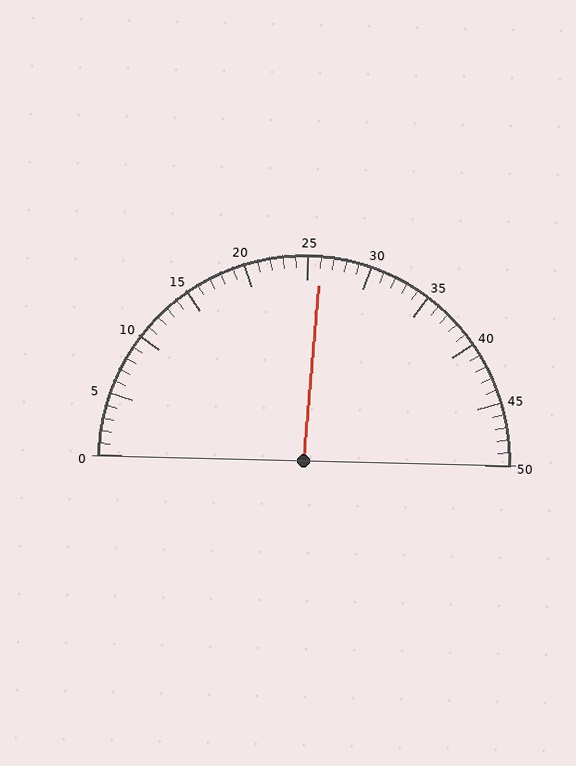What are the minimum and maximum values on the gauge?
The gauge ranges from 0 to 50.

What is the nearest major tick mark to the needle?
The nearest major tick mark is 25.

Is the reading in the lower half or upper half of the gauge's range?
The reading is in the upper half of the range (0 to 50).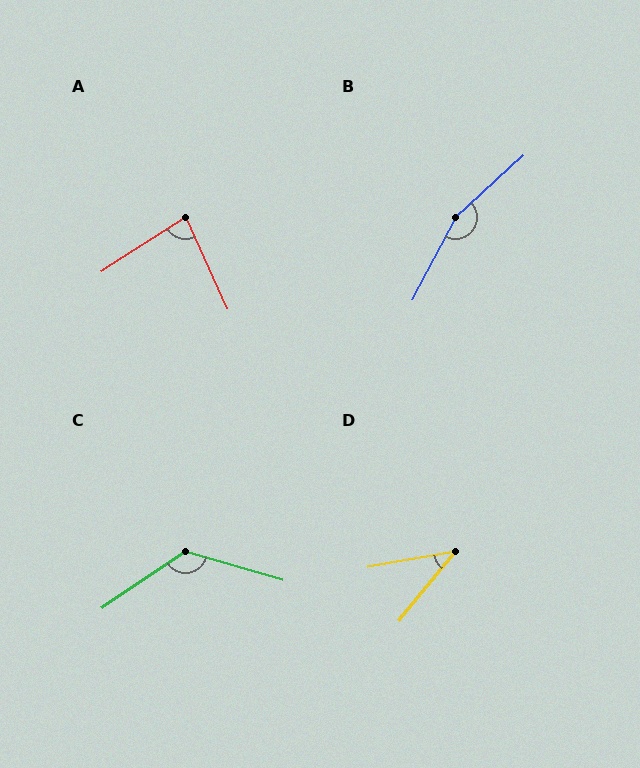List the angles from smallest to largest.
D (41°), A (81°), C (130°), B (160°).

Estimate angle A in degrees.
Approximately 81 degrees.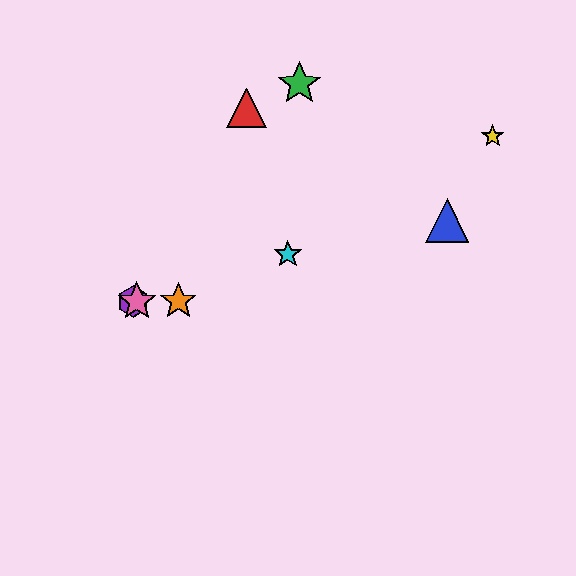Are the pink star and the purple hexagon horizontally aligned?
Yes, both are at y≈301.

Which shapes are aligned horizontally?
The purple hexagon, the orange star, the pink star are aligned horizontally.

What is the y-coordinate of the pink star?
The pink star is at y≈301.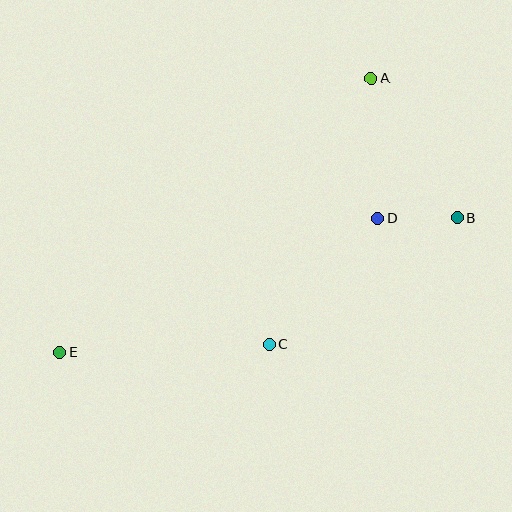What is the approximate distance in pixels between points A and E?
The distance between A and E is approximately 415 pixels.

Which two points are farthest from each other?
Points B and E are farthest from each other.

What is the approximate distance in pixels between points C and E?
The distance between C and E is approximately 210 pixels.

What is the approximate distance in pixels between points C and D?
The distance between C and D is approximately 166 pixels.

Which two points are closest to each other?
Points B and D are closest to each other.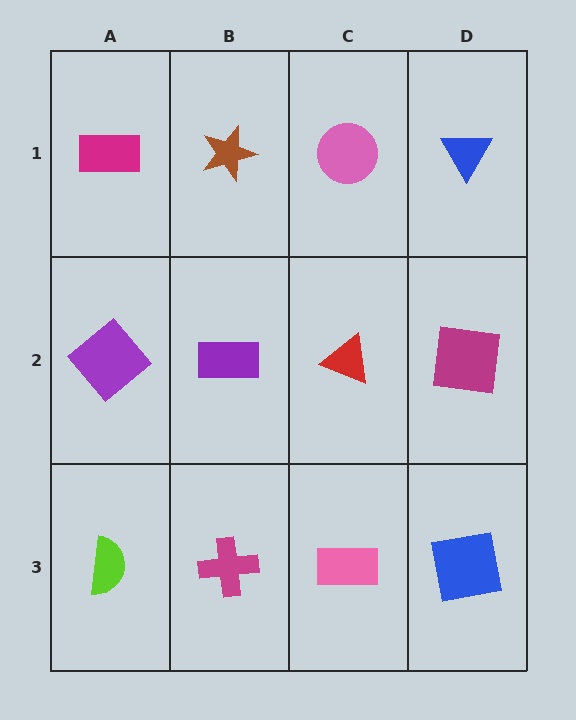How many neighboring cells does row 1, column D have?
2.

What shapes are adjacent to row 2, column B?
A brown star (row 1, column B), a magenta cross (row 3, column B), a purple diamond (row 2, column A), a red triangle (row 2, column C).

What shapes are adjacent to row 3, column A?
A purple diamond (row 2, column A), a magenta cross (row 3, column B).